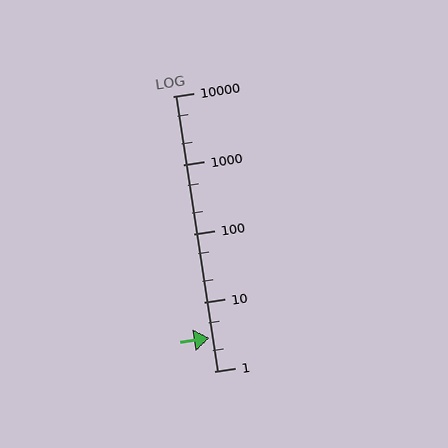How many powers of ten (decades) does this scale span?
The scale spans 4 decades, from 1 to 10000.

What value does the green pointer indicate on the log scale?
The pointer indicates approximately 3.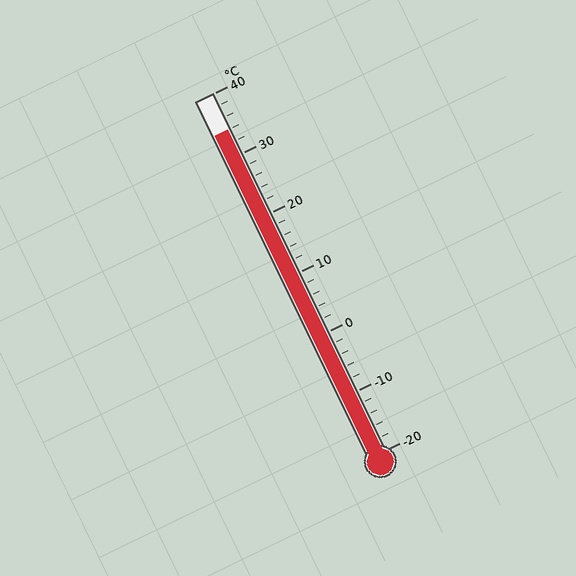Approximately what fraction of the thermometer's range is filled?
The thermometer is filled to approximately 90% of its range.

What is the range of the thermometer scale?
The thermometer scale ranges from -20°C to 40°C.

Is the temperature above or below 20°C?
The temperature is above 20°C.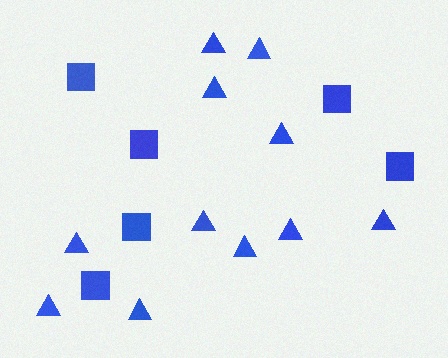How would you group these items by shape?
There are 2 groups: one group of squares (6) and one group of triangles (11).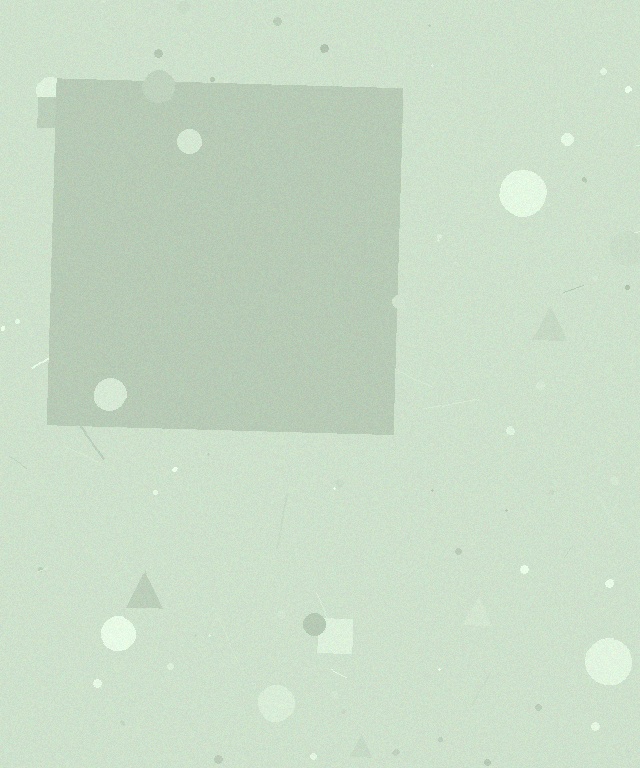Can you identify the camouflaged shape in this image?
The camouflaged shape is a square.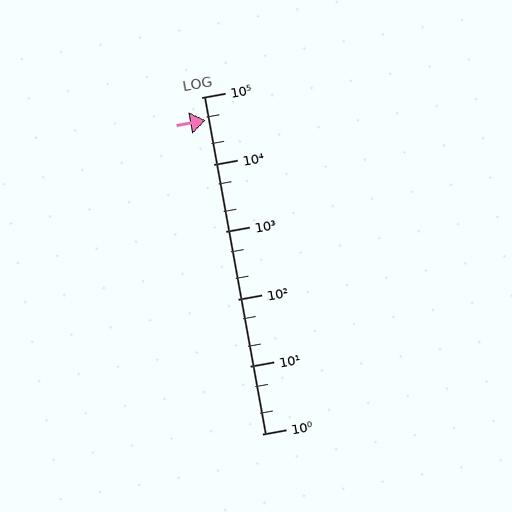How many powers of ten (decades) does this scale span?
The scale spans 5 decades, from 1 to 100000.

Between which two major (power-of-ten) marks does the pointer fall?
The pointer is between 10000 and 100000.